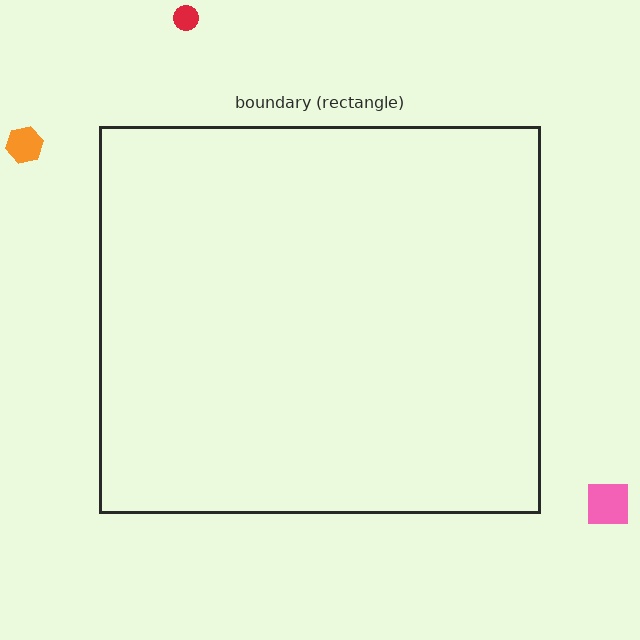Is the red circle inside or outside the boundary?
Outside.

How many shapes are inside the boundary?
0 inside, 3 outside.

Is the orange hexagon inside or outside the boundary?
Outside.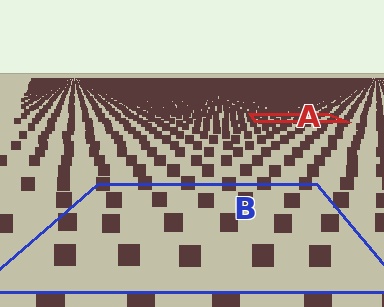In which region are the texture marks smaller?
The texture marks are smaller in region A, because it is farther away.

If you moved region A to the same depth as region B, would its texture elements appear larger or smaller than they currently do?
They would appear larger. At a closer depth, the same texture elements are projected at a bigger on-screen size.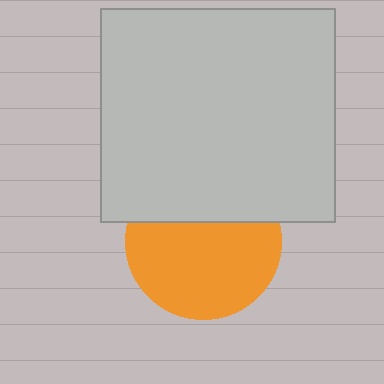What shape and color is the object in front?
The object in front is a light gray rectangle.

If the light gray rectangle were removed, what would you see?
You would see the complete orange circle.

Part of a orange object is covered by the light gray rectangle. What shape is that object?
It is a circle.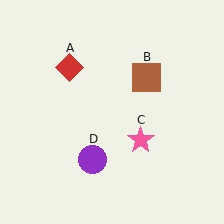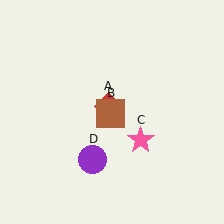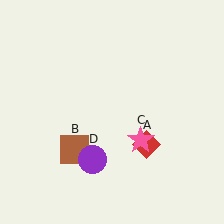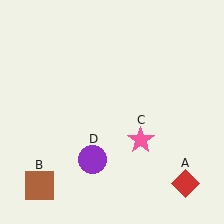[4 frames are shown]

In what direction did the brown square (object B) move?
The brown square (object B) moved down and to the left.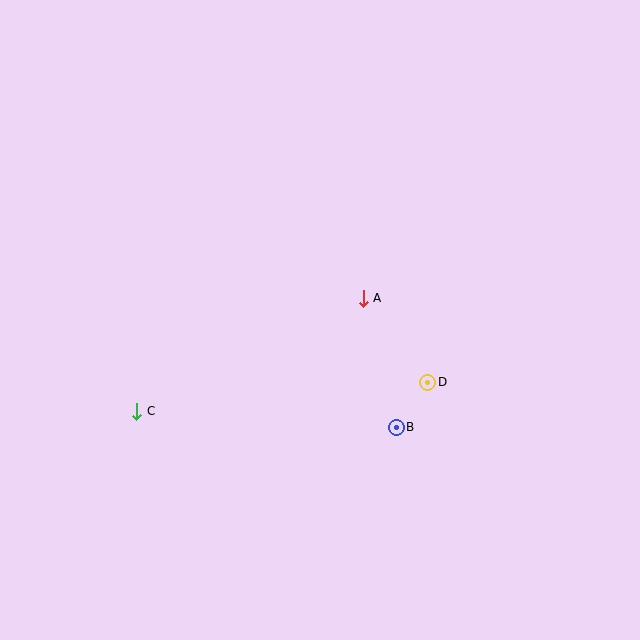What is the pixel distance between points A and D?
The distance between A and D is 106 pixels.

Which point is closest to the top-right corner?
Point A is closest to the top-right corner.